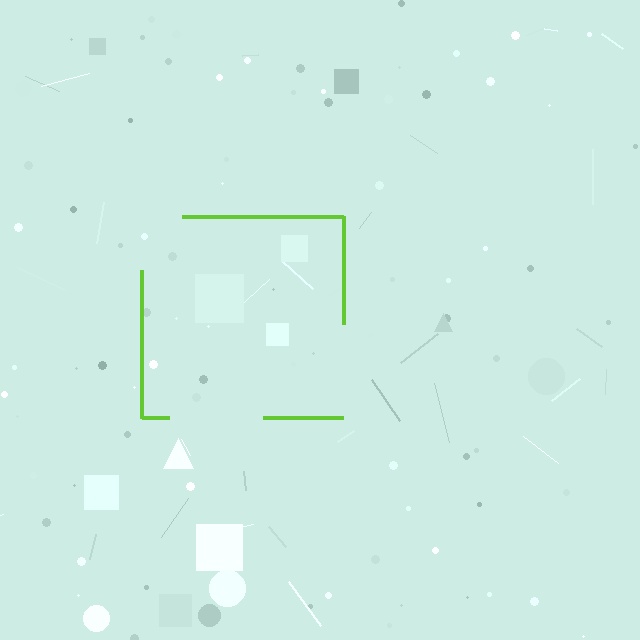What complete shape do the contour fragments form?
The contour fragments form a square.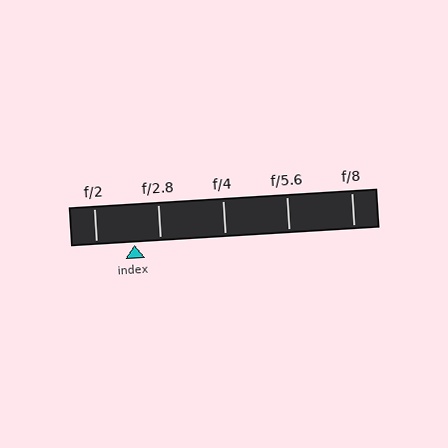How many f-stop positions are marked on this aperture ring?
There are 5 f-stop positions marked.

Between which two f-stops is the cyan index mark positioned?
The index mark is between f/2 and f/2.8.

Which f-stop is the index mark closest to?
The index mark is closest to f/2.8.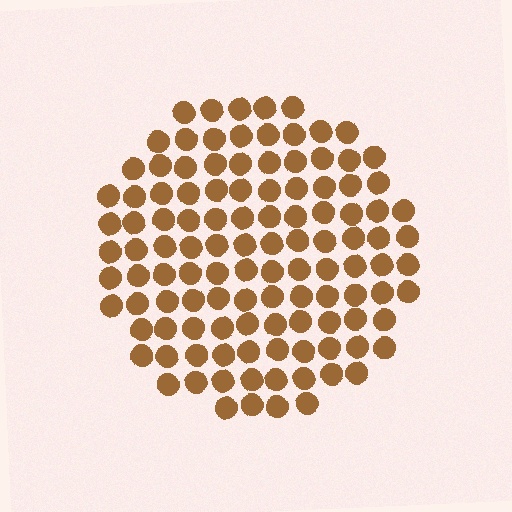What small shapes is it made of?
It is made of small circles.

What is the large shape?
The large shape is a circle.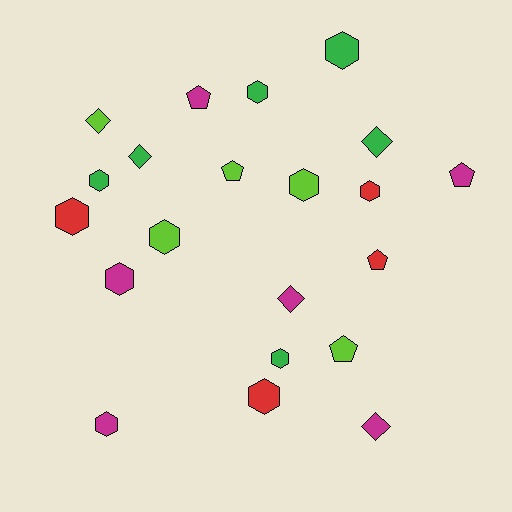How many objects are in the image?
There are 21 objects.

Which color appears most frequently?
Magenta, with 6 objects.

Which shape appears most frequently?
Hexagon, with 11 objects.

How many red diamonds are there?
There are no red diamonds.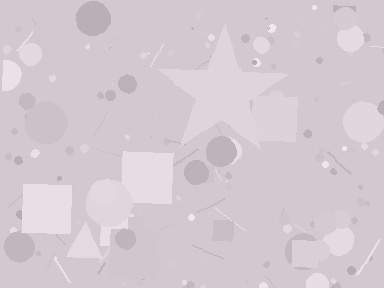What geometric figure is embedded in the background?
A star is embedded in the background.